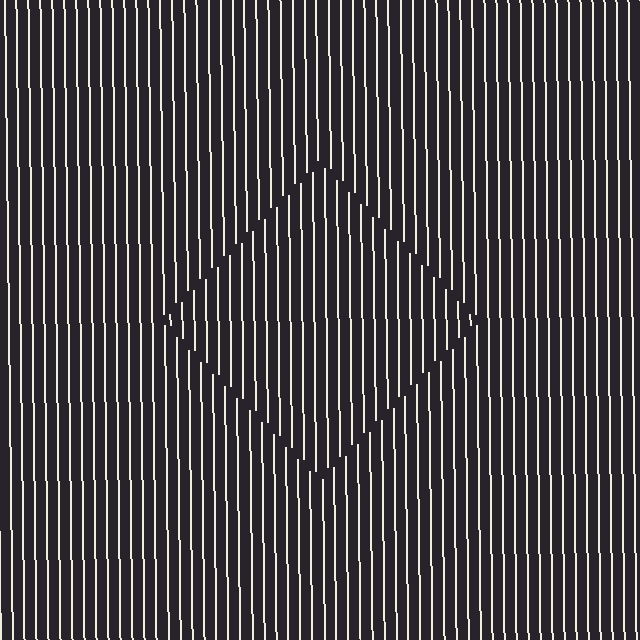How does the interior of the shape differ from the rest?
The interior of the shape contains the same grating, shifted by half a period — the contour is defined by the phase discontinuity where line-ends from the inner and outer gratings abut.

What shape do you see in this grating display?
An illusory square. The interior of the shape contains the same grating, shifted by half a period — the contour is defined by the phase discontinuity where line-ends from the inner and outer gratings abut.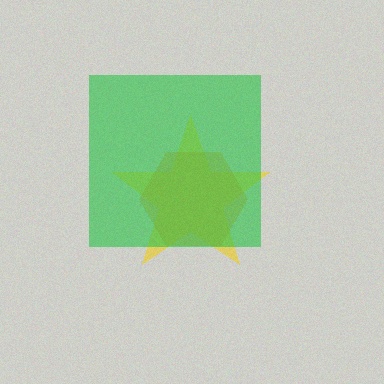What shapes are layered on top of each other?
The layered shapes are: a yellow star, an orange hexagon, a green square.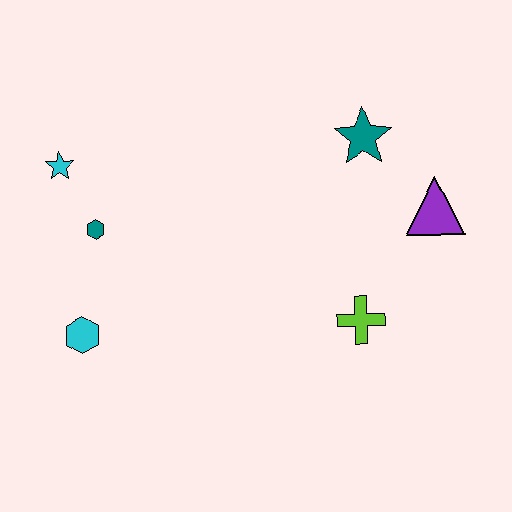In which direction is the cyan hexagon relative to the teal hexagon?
The cyan hexagon is below the teal hexagon.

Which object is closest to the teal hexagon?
The cyan star is closest to the teal hexagon.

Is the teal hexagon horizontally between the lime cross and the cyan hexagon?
Yes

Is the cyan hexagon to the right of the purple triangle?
No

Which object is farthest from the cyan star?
The purple triangle is farthest from the cyan star.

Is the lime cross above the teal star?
No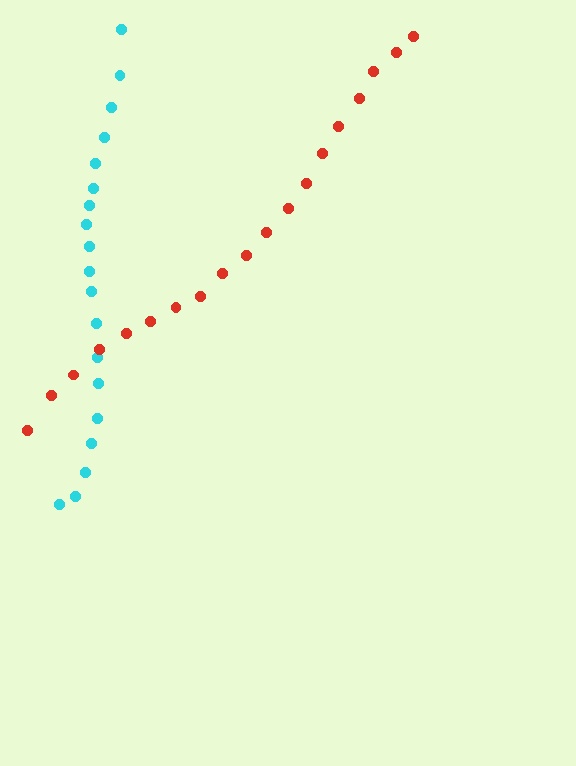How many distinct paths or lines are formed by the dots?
There are 2 distinct paths.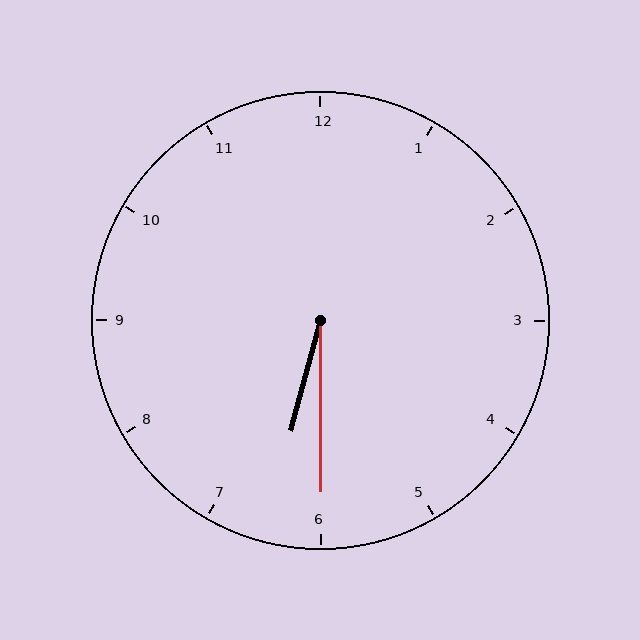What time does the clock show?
6:30.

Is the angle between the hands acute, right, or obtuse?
It is acute.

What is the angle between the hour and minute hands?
Approximately 15 degrees.